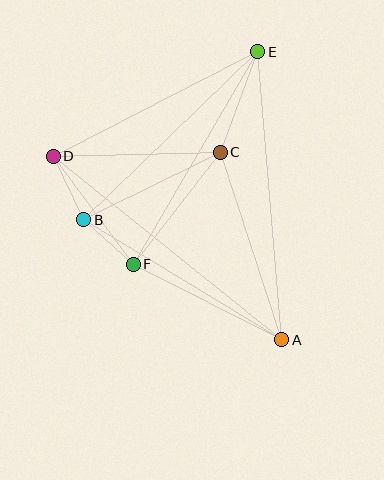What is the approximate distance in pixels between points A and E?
The distance between A and E is approximately 289 pixels.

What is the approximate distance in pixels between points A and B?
The distance between A and B is approximately 232 pixels.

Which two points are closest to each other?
Points B and F are closest to each other.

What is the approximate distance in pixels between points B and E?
The distance between B and E is approximately 242 pixels.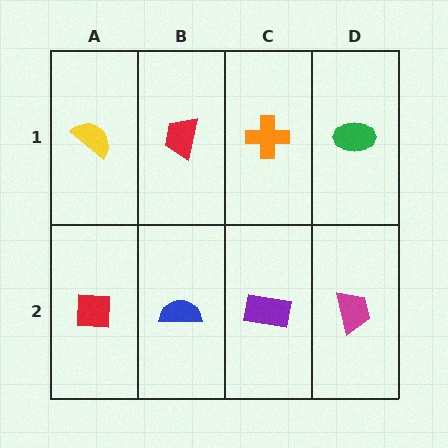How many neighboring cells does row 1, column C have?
3.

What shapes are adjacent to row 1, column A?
A red square (row 2, column A), a red trapezoid (row 1, column B).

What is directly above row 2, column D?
A green ellipse.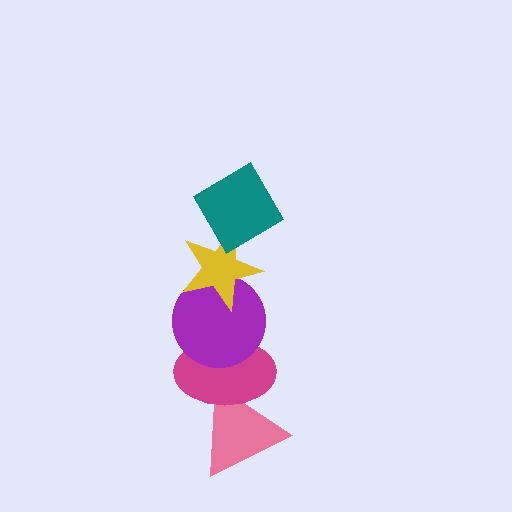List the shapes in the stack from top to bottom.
From top to bottom: the teal diamond, the yellow star, the purple circle, the magenta ellipse, the pink triangle.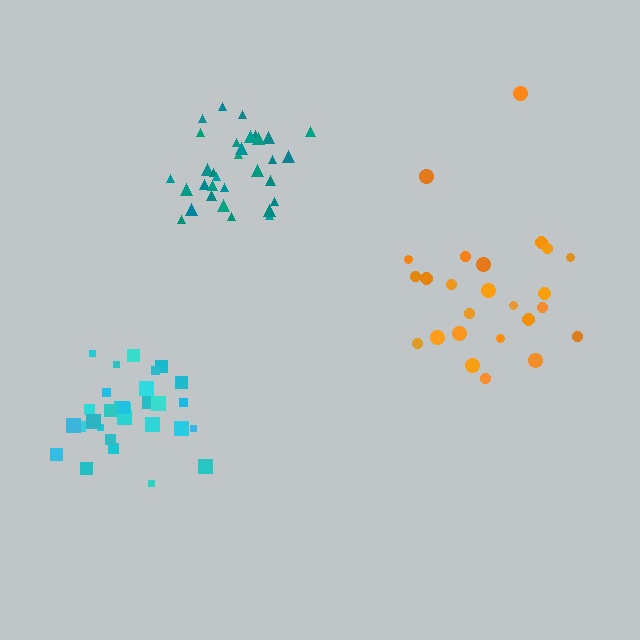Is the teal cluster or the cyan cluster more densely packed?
Cyan.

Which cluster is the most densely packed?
Cyan.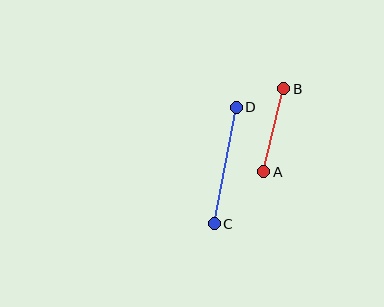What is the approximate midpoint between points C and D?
The midpoint is at approximately (225, 166) pixels.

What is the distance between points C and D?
The distance is approximately 118 pixels.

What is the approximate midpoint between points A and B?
The midpoint is at approximately (274, 130) pixels.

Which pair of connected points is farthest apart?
Points C and D are farthest apart.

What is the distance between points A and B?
The distance is approximately 86 pixels.